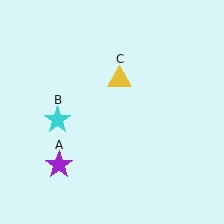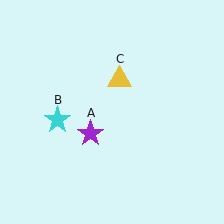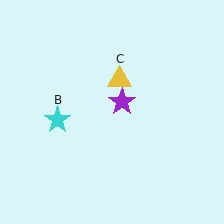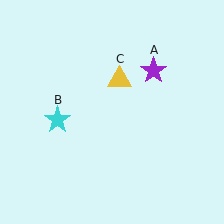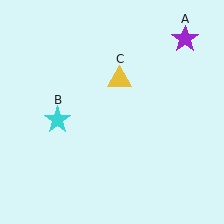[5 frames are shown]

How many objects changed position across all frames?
1 object changed position: purple star (object A).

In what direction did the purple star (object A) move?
The purple star (object A) moved up and to the right.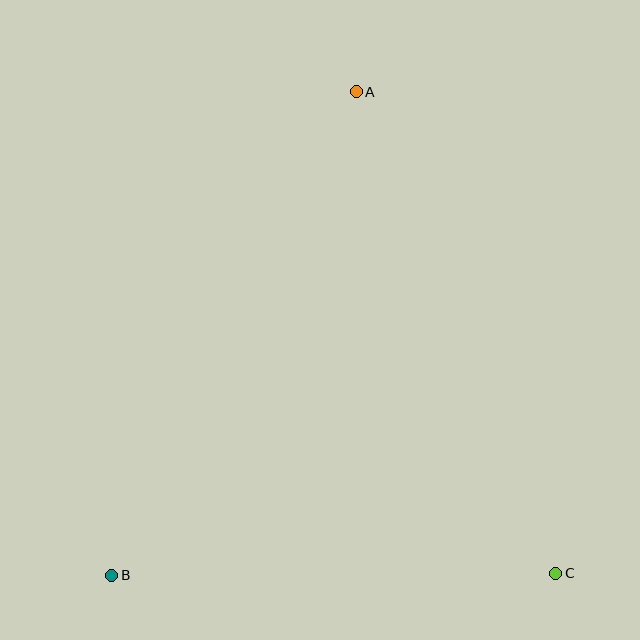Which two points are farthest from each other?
Points A and B are farthest from each other.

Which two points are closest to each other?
Points B and C are closest to each other.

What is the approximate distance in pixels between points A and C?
The distance between A and C is approximately 522 pixels.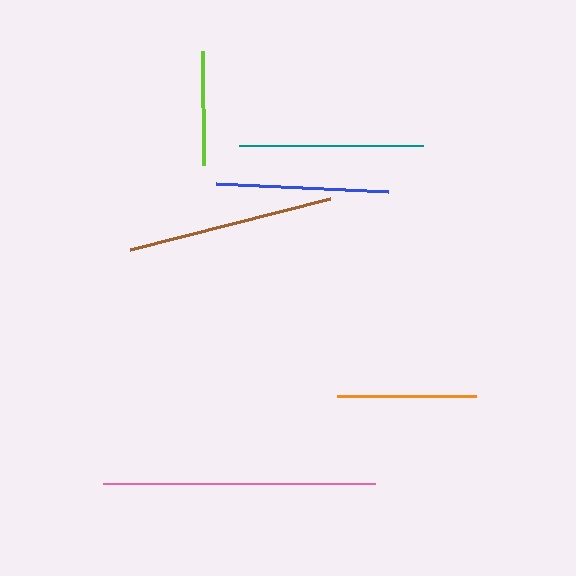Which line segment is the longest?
The pink line is the longest at approximately 272 pixels.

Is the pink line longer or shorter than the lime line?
The pink line is longer than the lime line.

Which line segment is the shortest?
The lime line is the shortest at approximately 115 pixels.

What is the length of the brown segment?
The brown segment is approximately 206 pixels long.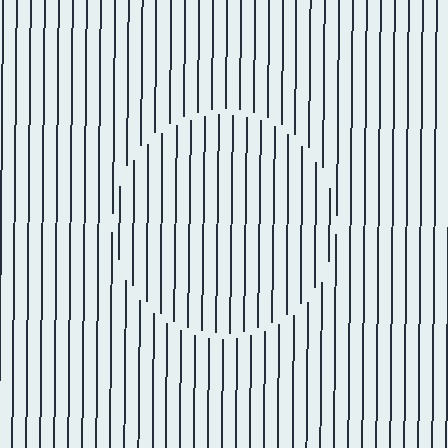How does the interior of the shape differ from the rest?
The interior of the shape contains the same grating, shifted by half a period — the contour is defined by the phase discontinuity where line-ends from the inner and outer gratings abut.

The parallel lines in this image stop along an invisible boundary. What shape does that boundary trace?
An illusory circle. The interior of the shape contains the same grating, shifted by half a period — the contour is defined by the phase discontinuity where line-ends from the inner and outer gratings abut.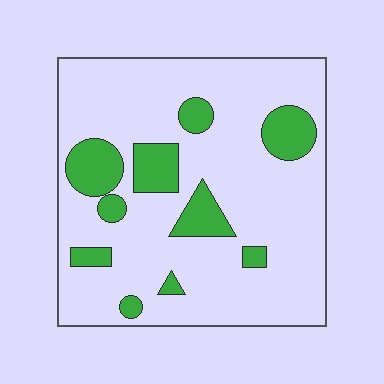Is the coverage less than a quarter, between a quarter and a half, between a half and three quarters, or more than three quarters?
Less than a quarter.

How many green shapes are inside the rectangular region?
10.